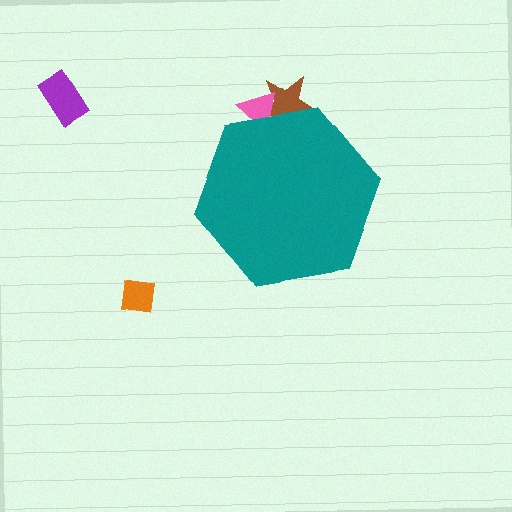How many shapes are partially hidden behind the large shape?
2 shapes are partially hidden.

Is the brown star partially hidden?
Yes, the brown star is partially hidden behind the teal hexagon.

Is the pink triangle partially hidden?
Yes, the pink triangle is partially hidden behind the teal hexagon.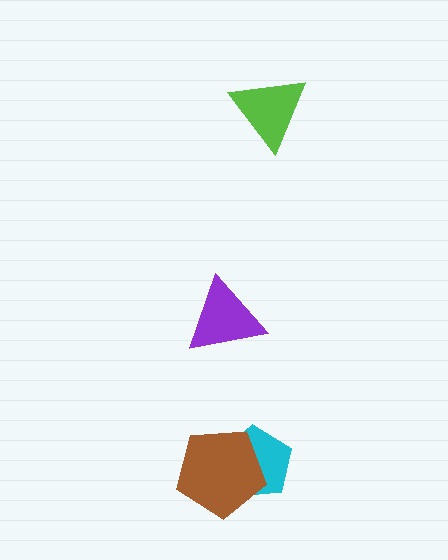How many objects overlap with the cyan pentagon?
1 object overlaps with the cyan pentagon.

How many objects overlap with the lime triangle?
0 objects overlap with the lime triangle.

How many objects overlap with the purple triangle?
0 objects overlap with the purple triangle.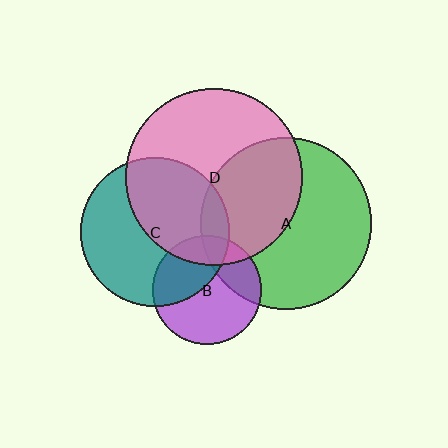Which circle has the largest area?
Circle D (pink).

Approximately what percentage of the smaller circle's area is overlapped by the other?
Approximately 20%.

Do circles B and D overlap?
Yes.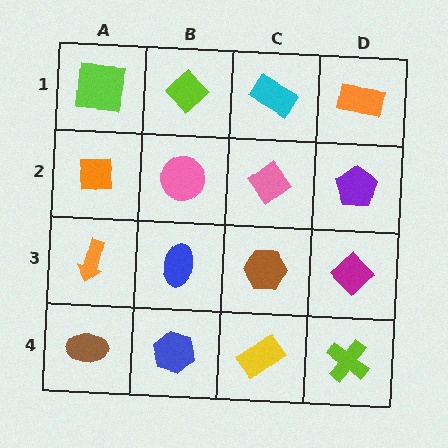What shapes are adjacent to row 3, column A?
An orange square (row 2, column A), a brown ellipse (row 4, column A), a blue ellipse (row 3, column B).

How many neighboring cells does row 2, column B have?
4.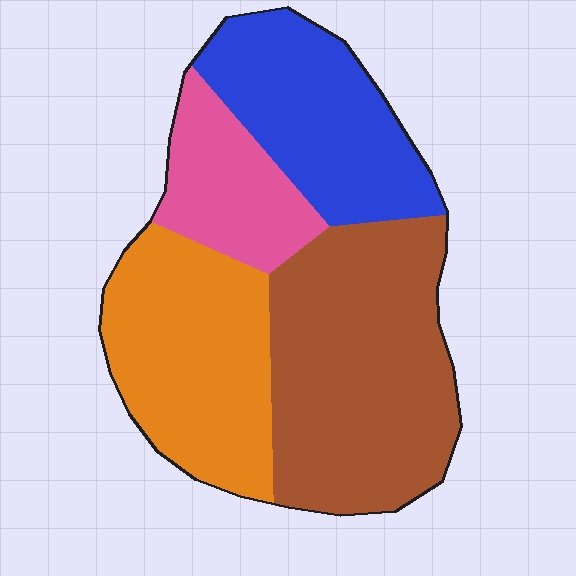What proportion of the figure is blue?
Blue takes up about one quarter (1/4) of the figure.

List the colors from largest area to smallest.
From largest to smallest: brown, orange, blue, pink.